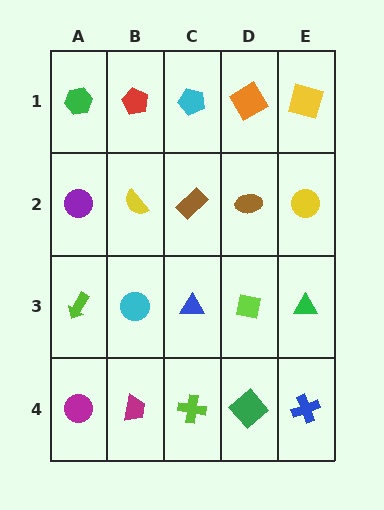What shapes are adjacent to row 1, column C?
A brown rectangle (row 2, column C), a red pentagon (row 1, column B), an orange diamond (row 1, column D).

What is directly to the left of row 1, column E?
An orange diamond.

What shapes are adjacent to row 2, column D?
An orange diamond (row 1, column D), a lime square (row 3, column D), a brown rectangle (row 2, column C), a yellow circle (row 2, column E).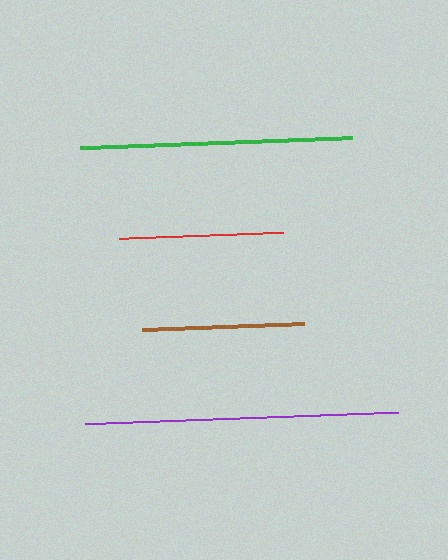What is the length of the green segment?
The green segment is approximately 272 pixels long.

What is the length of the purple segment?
The purple segment is approximately 314 pixels long.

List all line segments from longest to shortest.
From longest to shortest: purple, green, red, brown.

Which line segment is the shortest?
The brown line is the shortest at approximately 162 pixels.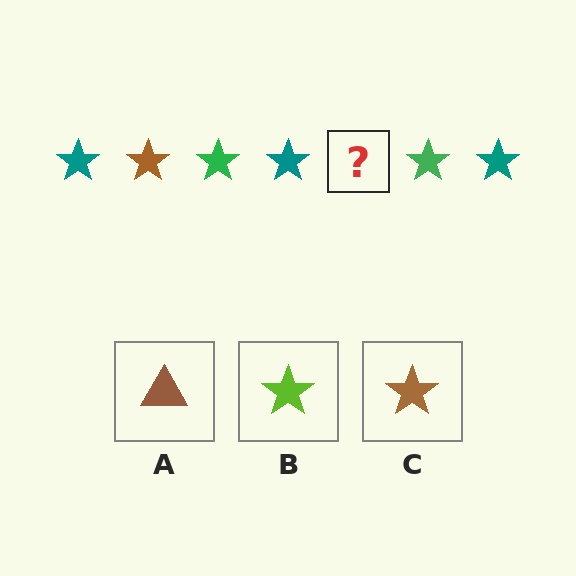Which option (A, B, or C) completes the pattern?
C.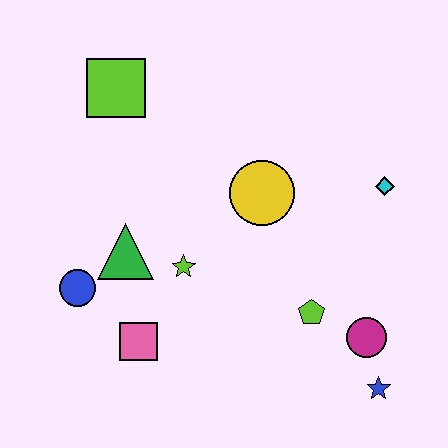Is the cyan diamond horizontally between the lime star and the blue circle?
No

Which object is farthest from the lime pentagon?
The lime square is farthest from the lime pentagon.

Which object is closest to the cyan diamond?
The yellow circle is closest to the cyan diamond.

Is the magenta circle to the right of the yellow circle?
Yes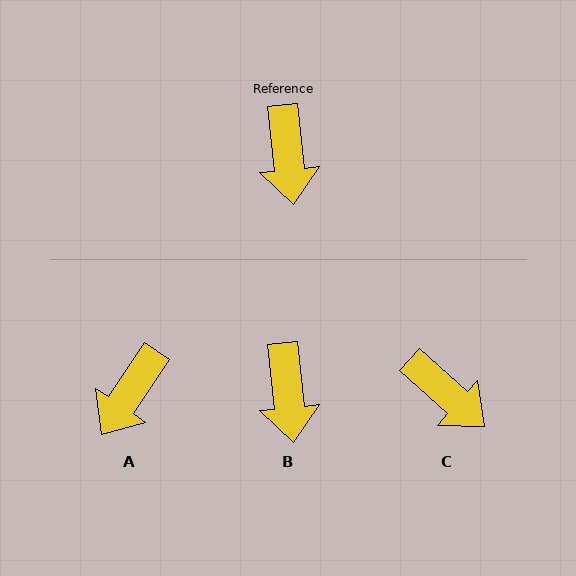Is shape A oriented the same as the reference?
No, it is off by about 40 degrees.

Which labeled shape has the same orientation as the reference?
B.